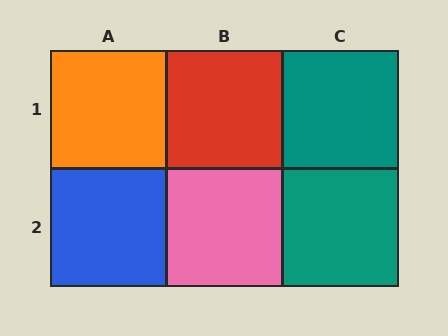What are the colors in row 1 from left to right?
Orange, red, teal.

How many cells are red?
1 cell is red.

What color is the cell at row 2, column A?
Blue.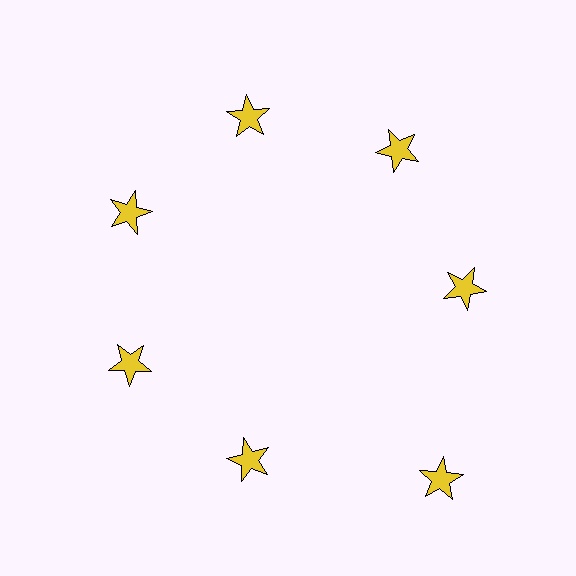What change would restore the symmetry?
The symmetry would be restored by moving it inward, back onto the ring so that all 7 stars sit at equal angles and equal distance from the center.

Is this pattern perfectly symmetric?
No. The 7 yellow stars are arranged in a ring, but one element near the 5 o'clock position is pushed outward from the center, breaking the 7-fold rotational symmetry.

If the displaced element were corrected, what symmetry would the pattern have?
It would have 7-fold rotational symmetry — the pattern would map onto itself every 51 degrees.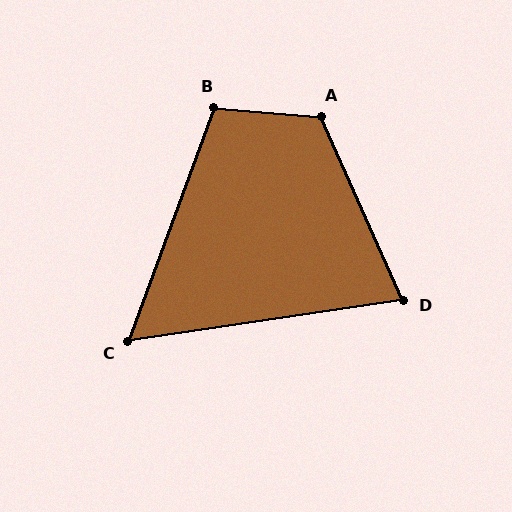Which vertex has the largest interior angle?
A, at approximately 119 degrees.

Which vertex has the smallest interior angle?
C, at approximately 61 degrees.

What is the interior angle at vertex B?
Approximately 105 degrees (obtuse).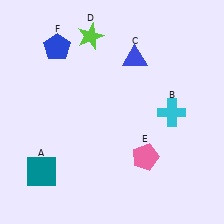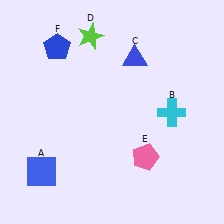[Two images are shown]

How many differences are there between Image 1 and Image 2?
There is 1 difference between the two images.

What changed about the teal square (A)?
In Image 1, A is teal. In Image 2, it changed to blue.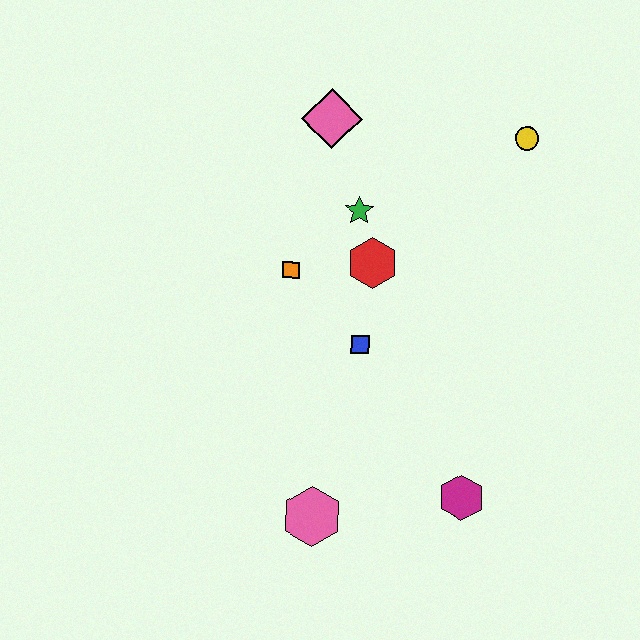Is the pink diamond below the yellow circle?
No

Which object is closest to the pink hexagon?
The magenta hexagon is closest to the pink hexagon.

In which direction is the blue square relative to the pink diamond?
The blue square is below the pink diamond.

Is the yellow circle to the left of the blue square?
No